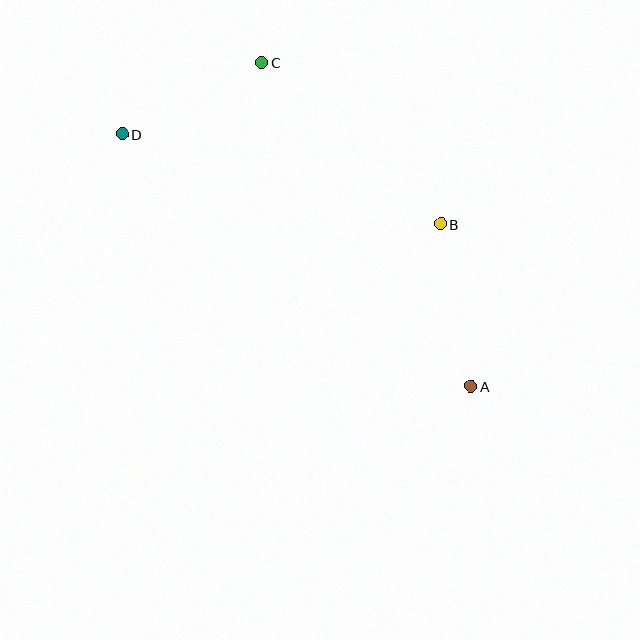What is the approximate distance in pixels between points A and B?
The distance between A and B is approximately 166 pixels.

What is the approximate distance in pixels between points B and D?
The distance between B and D is approximately 331 pixels.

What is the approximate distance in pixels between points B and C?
The distance between B and C is approximately 241 pixels.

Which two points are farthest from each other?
Points A and D are farthest from each other.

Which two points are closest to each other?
Points C and D are closest to each other.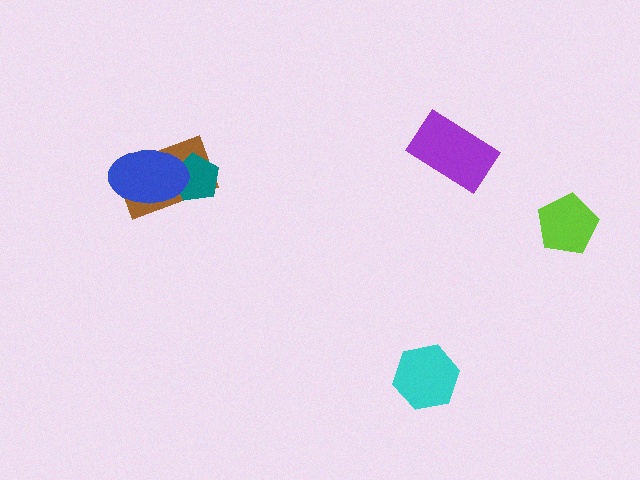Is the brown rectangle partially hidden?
Yes, it is partially covered by another shape.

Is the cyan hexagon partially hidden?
No, no other shape covers it.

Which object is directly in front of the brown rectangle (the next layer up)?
The teal pentagon is directly in front of the brown rectangle.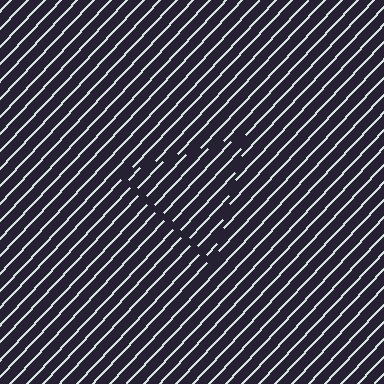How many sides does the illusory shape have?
3 sides — the line-ends trace a triangle.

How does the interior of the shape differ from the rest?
The interior of the shape contains the same grating, shifted by half a period — the contour is defined by the phase discontinuity where line-ends from the inner and outer gratings abut.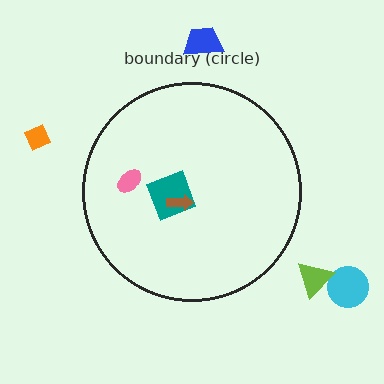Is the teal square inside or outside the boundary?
Inside.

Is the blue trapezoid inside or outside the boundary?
Outside.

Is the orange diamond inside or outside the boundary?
Outside.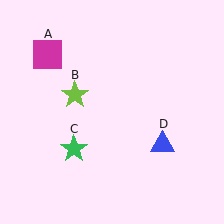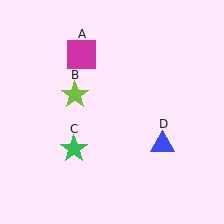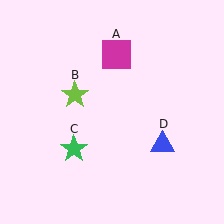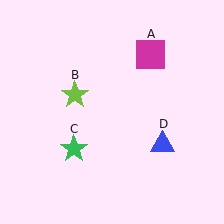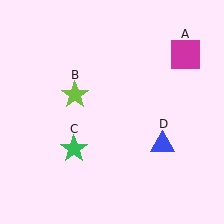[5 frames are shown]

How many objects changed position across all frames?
1 object changed position: magenta square (object A).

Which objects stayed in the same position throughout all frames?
Lime star (object B) and green star (object C) and blue triangle (object D) remained stationary.